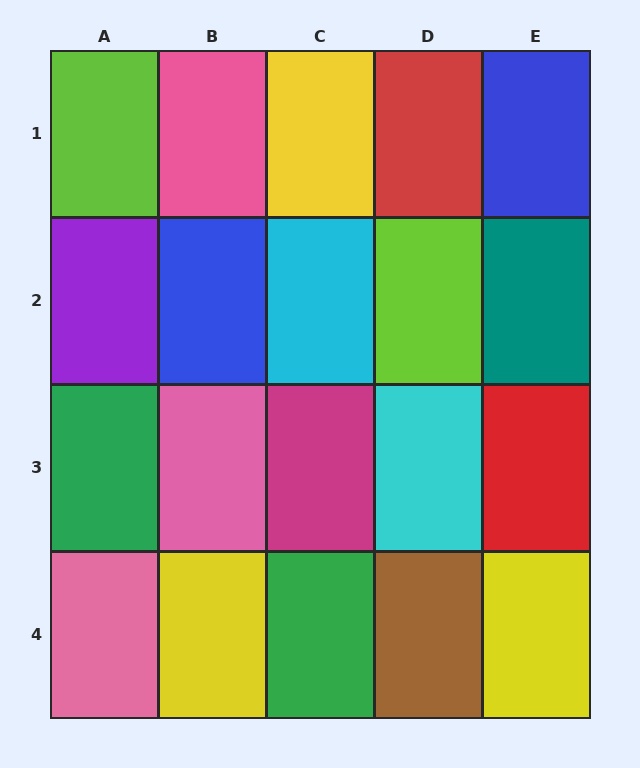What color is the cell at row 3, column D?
Cyan.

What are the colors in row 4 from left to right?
Pink, yellow, green, brown, yellow.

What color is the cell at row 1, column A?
Lime.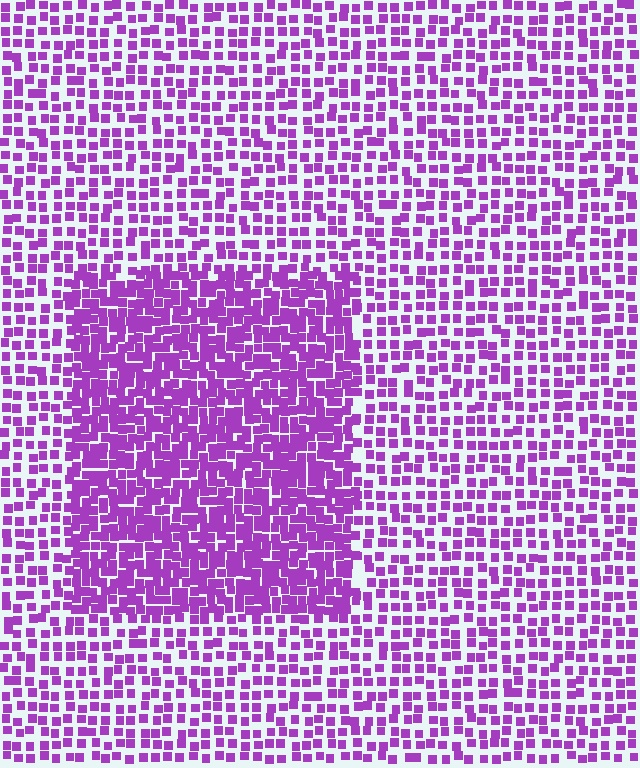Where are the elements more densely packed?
The elements are more densely packed inside the rectangle boundary.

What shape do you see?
I see a rectangle.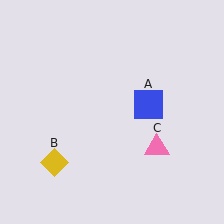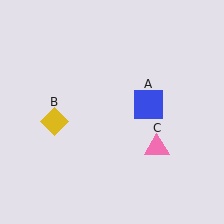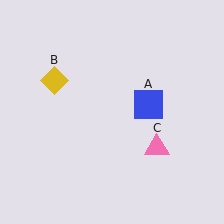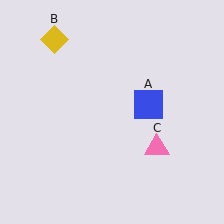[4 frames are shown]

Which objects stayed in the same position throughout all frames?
Blue square (object A) and pink triangle (object C) remained stationary.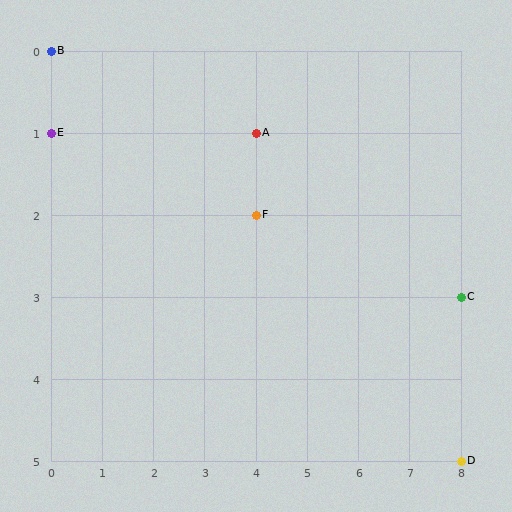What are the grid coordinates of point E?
Point E is at grid coordinates (0, 1).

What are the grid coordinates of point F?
Point F is at grid coordinates (4, 2).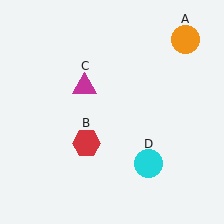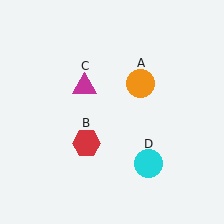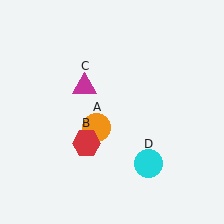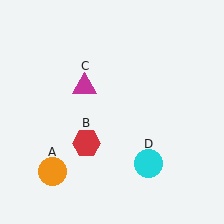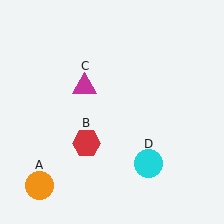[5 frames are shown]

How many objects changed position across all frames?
1 object changed position: orange circle (object A).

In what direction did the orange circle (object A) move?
The orange circle (object A) moved down and to the left.